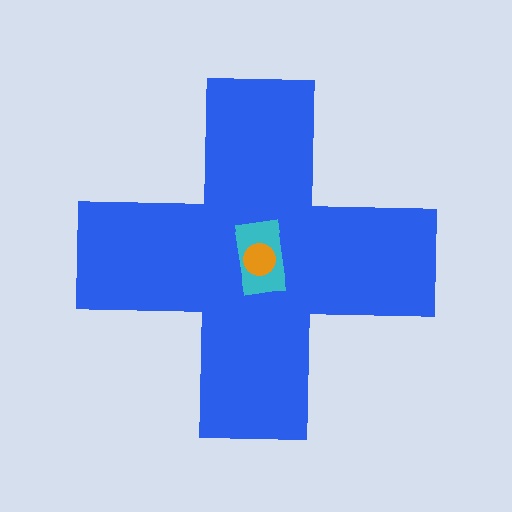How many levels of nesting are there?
3.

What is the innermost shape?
The orange circle.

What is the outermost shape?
The blue cross.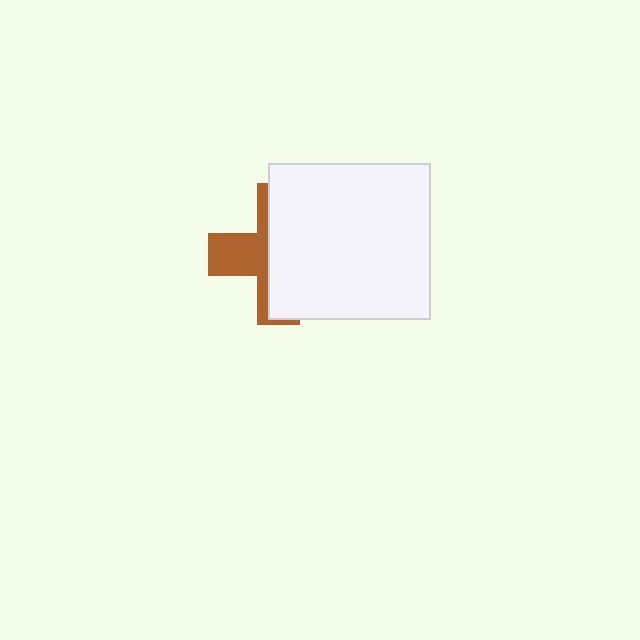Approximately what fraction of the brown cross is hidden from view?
Roughly 63% of the brown cross is hidden behind the white rectangle.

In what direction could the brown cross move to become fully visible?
The brown cross could move left. That would shift it out from behind the white rectangle entirely.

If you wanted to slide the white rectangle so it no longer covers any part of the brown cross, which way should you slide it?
Slide it right — that is the most direct way to separate the two shapes.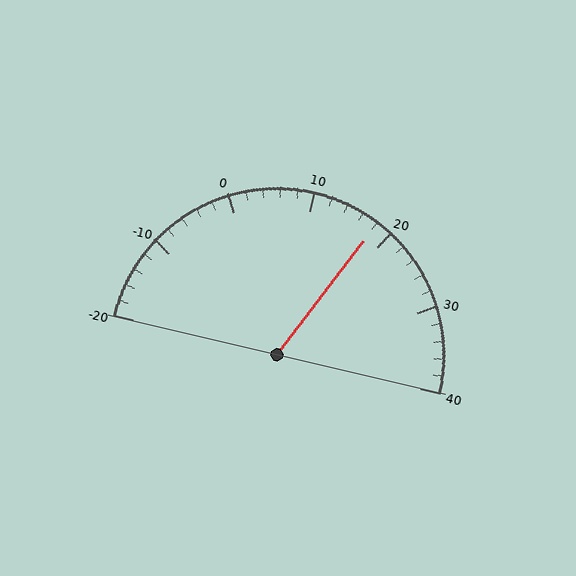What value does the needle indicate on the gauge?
The needle indicates approximately 18.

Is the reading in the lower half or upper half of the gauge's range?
The reading is in the upper half of the range (-20 to 40).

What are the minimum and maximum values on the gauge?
The gauge ranges from -20 to 40.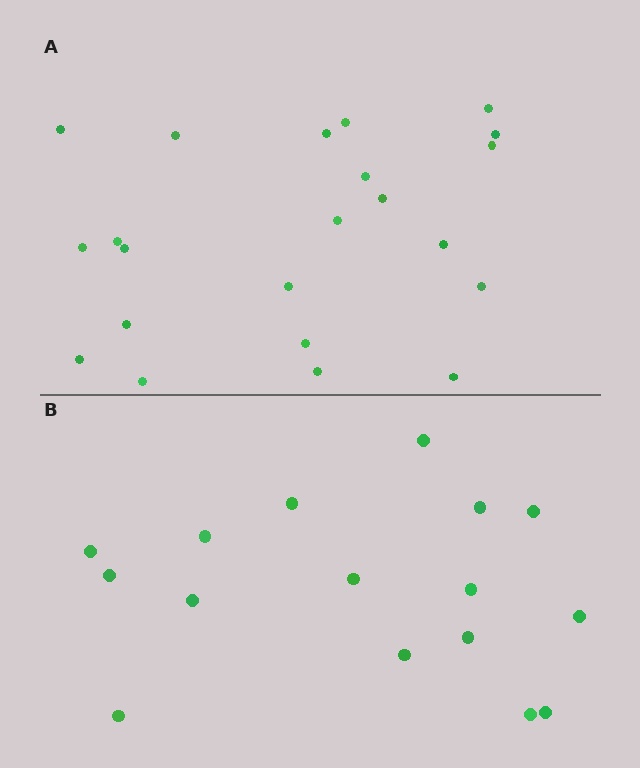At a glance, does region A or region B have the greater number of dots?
Region A (the top region) has more dots.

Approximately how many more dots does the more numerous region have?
Region A has about 6 more dots than region B.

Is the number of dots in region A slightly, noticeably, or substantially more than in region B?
Region A has noticeably more, but not dramatically so. The ratio is roughly 1.4 to 1.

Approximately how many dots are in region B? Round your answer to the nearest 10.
About 20 dots. (The exact count is 16, which rounds to 20.)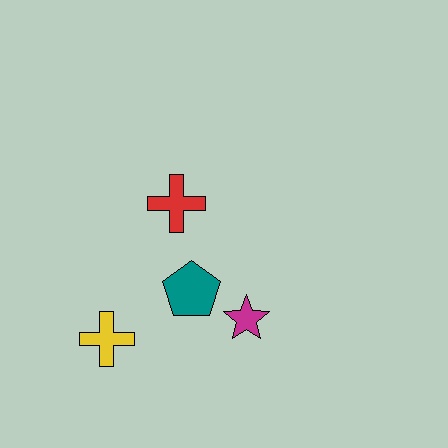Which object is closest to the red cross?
The teal pentagon is closest to the red cross.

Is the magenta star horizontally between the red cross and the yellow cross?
No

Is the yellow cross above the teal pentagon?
No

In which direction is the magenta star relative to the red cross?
The magenta star is below the red cross.